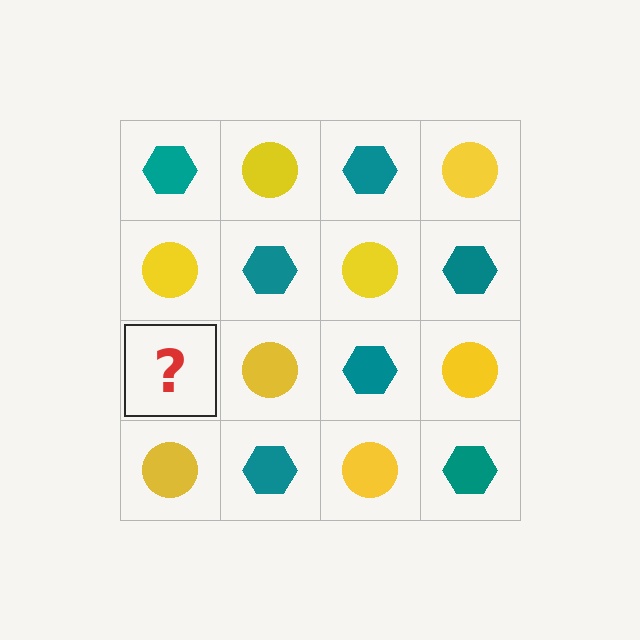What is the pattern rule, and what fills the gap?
The rule is that it alternates teal hexagon and yellow circle in a checkerboard pattern. The gap should be filled with a teal hexagon.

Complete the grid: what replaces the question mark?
The question mark should be replaced with a teal hexagon.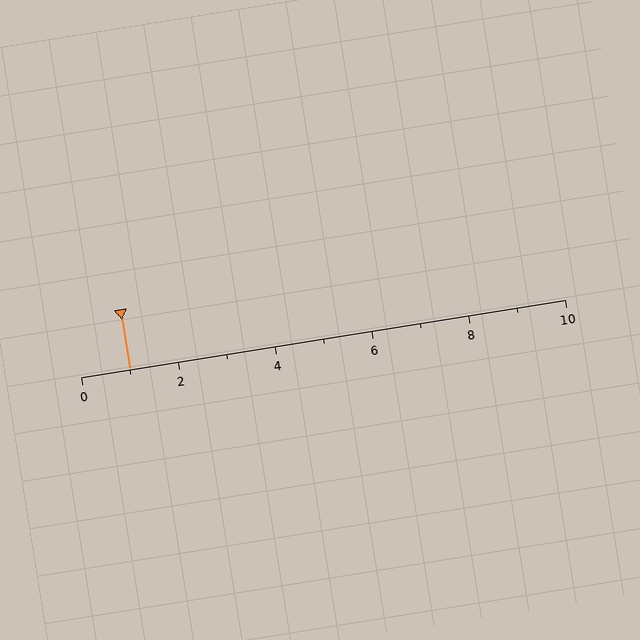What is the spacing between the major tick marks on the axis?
The major ticks are spaced 2 apart.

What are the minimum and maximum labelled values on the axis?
The axis runs from 0 to 10.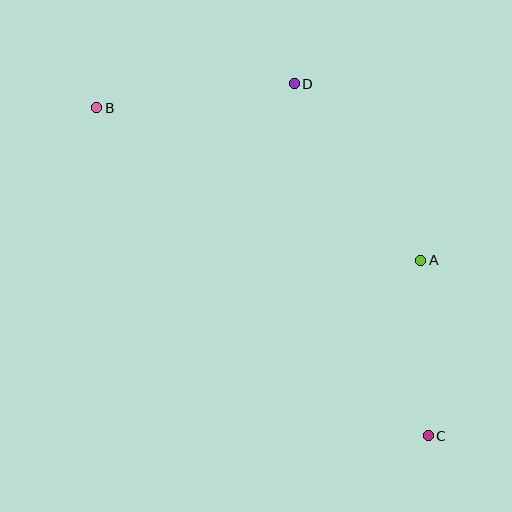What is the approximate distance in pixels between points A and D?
The distance between A and D is approximately 217 pixels.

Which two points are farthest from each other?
Points B and C are farthest from each other.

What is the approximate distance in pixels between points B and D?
The distance between B and D is approximately 199 pixels.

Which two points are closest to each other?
Points A and C are closest to each other.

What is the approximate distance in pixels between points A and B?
The distance between A and B is approximately 358 pixels.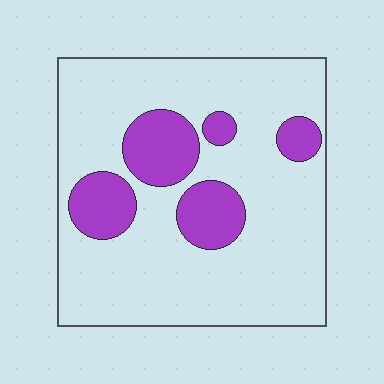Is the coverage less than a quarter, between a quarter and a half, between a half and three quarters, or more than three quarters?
Less than a quarter.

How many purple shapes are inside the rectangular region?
5.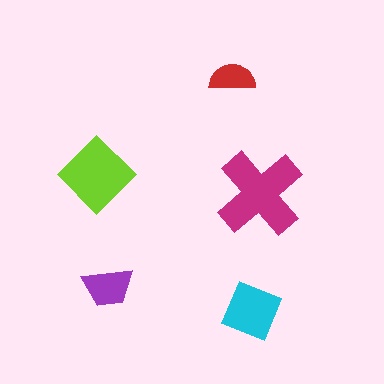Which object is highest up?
The red semicircle is topmost.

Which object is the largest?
The magenta cross.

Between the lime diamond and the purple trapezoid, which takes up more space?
The lime diamond.